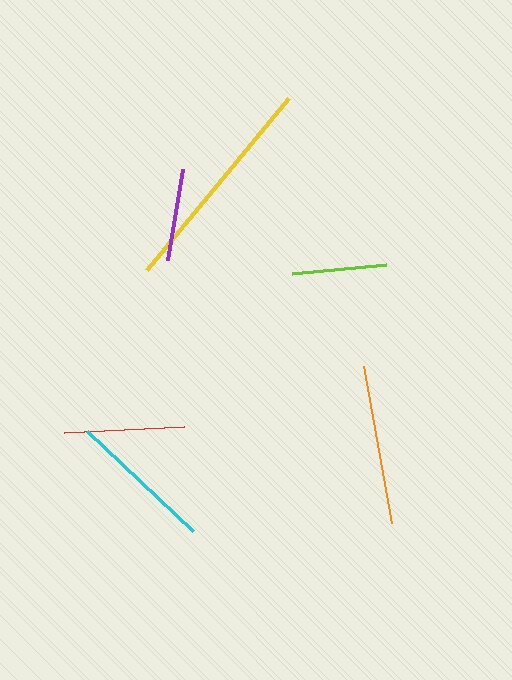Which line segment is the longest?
The yellow line is the longest at approximately 223 pixels.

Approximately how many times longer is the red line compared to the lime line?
The red line is approximately 1.3 times the length of the lime line.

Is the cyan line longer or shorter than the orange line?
The orange line is longer than the cyan line.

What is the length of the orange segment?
The orange segment is approximately 159 pixels long.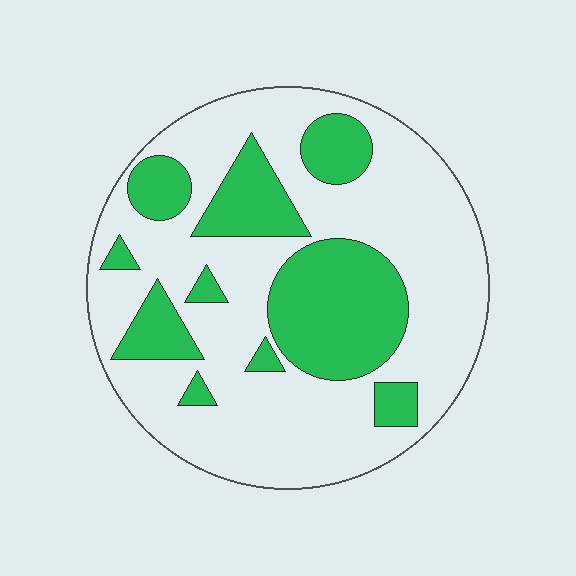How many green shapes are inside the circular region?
10.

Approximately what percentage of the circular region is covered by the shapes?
Approximately 30%.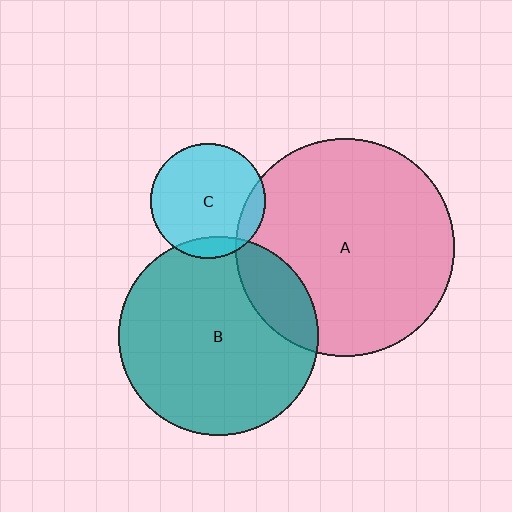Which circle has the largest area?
Circle A (pink).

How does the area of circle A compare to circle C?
Approximately 3.6 times.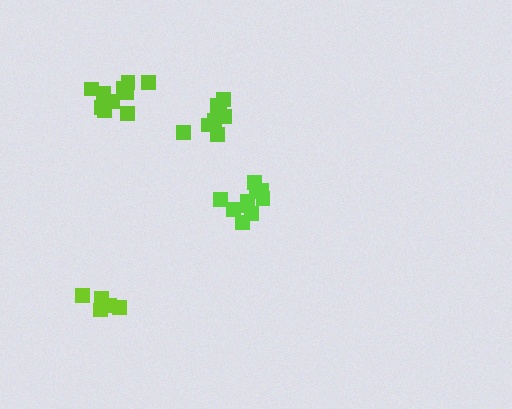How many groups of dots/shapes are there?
There are 4 groups.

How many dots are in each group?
Group 1: 9 dots, Group 2: 10 dots, Group 3: 5 dots, Group 4: 11 dots (35 total).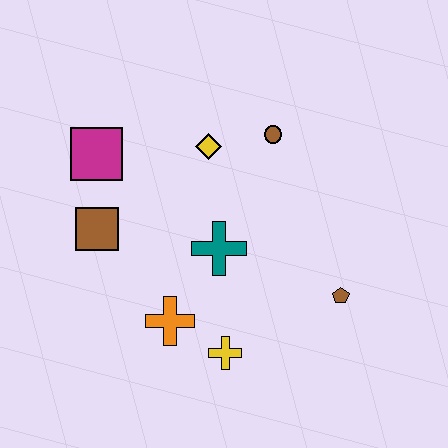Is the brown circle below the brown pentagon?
No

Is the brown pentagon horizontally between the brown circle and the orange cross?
No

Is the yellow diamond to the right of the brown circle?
No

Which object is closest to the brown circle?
The yellow diamond is closest to the brown circle.